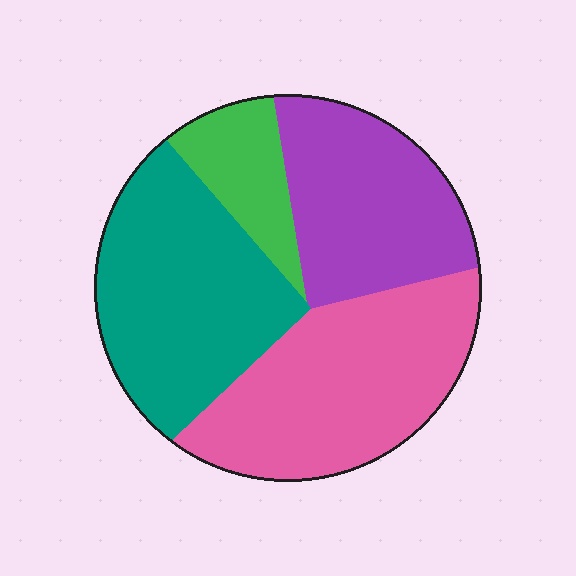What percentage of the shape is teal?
Teal covers roughly 30% of the shape.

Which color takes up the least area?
Green, at roughly 10%.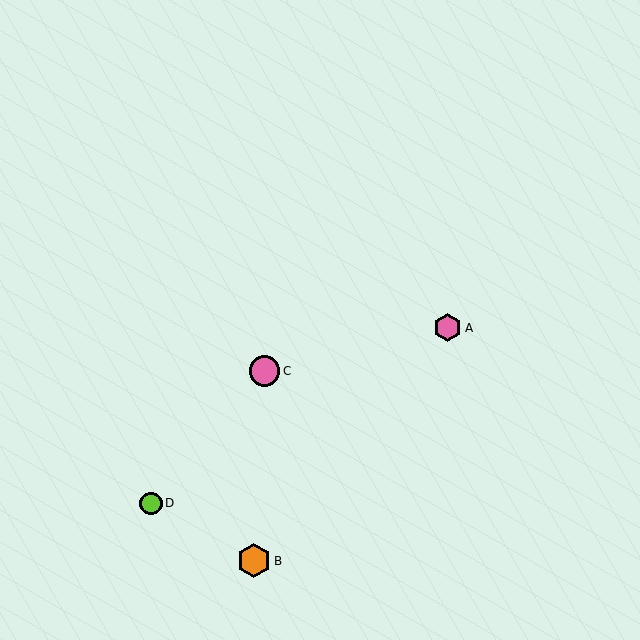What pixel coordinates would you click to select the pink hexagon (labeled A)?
Click at (447, 328) to select the pink hexagon A.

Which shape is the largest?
The orange hexagon (labeled B) is the largest.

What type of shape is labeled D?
Shape D is a lime circle.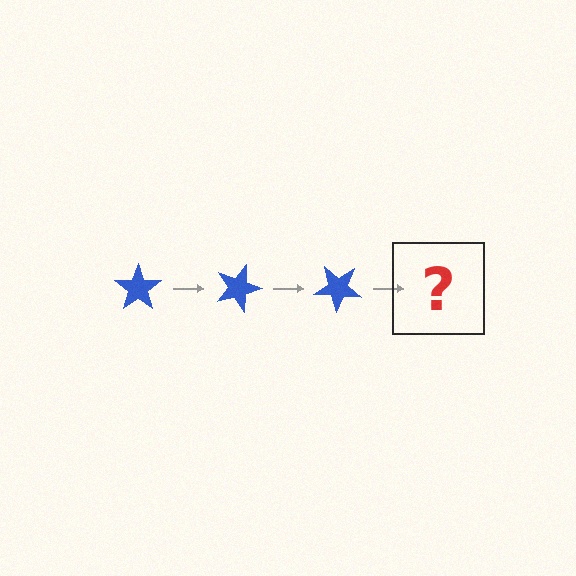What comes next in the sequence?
The next element should be a blue star rotated 60 degrees.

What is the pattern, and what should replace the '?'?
The pattern is that the star rotates 20 degrees each step. The '?' should be a blue star rotated 60 degrees.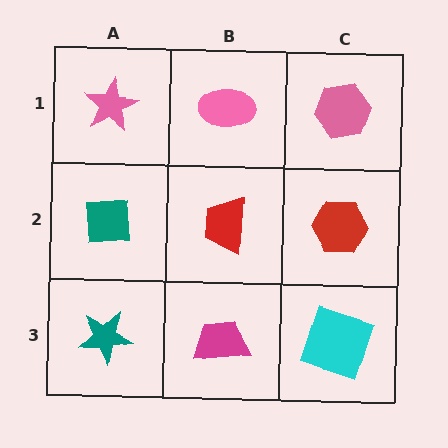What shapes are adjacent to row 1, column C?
A red hexagon (row 2, column C), a pink ellipse (row 1, column B).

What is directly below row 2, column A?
A teal star.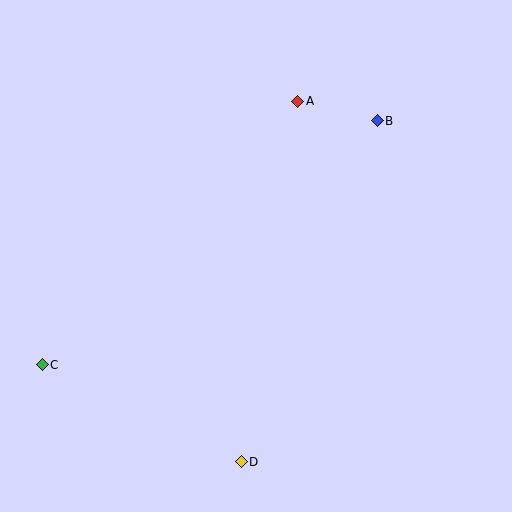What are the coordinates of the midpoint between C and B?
The midpoint between C and B is at (210, 243).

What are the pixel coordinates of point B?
Point B is at (377, 121).